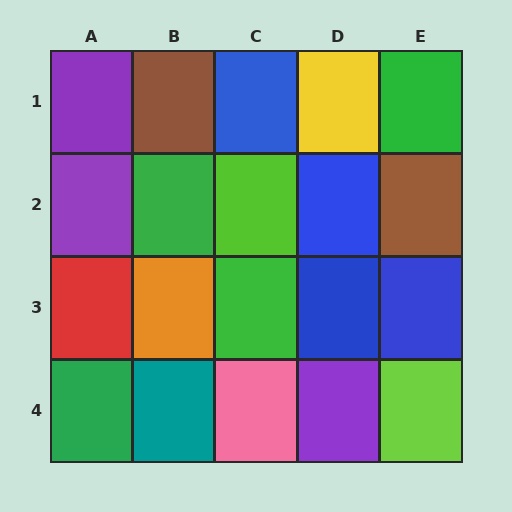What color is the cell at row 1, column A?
Purple.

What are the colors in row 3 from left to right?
Red, orange, green, blue, blue.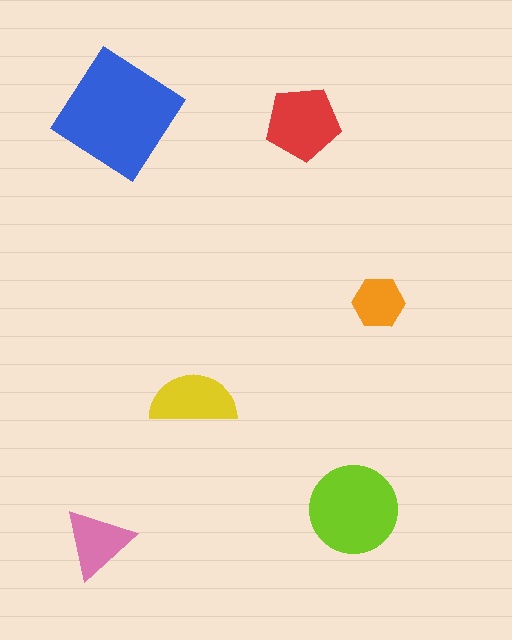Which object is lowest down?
The pink triangle is bottommost.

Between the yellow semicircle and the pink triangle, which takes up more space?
The yellow semicircle.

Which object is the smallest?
The orange hexagon.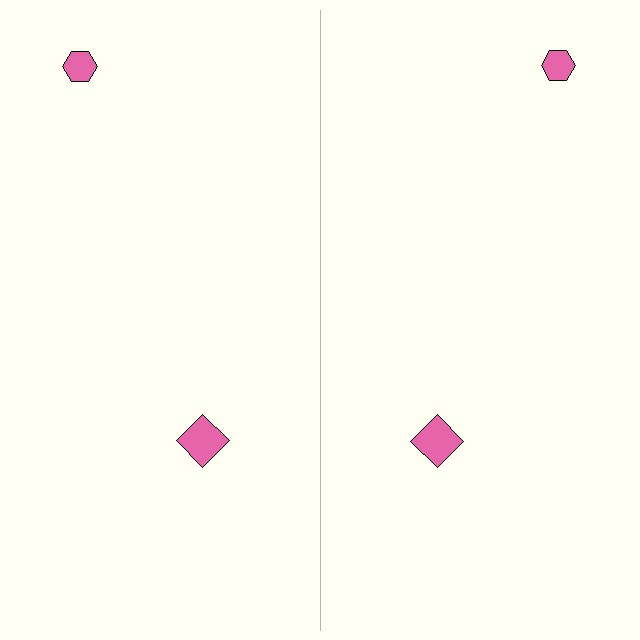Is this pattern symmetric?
Yes, this pattern has bilateral (reflection) symmetry.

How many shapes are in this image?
There are 4 shapes in this image.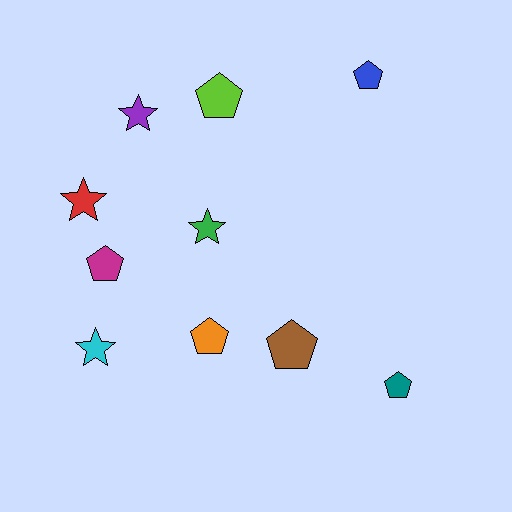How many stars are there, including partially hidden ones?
There are 4 stars.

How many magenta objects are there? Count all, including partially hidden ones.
There is 1 magenta object.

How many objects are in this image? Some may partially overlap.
There are 10 objects.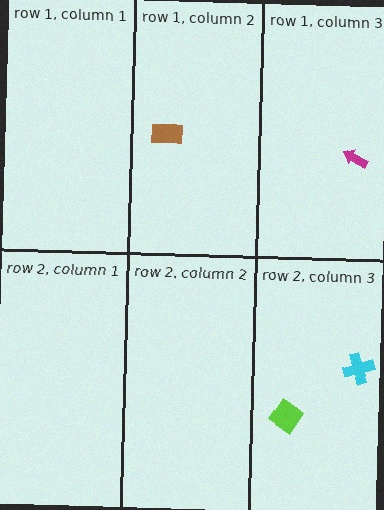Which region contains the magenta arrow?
The row 1, column 3 region.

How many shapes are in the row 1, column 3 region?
1.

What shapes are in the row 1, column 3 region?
The magenta arrow.